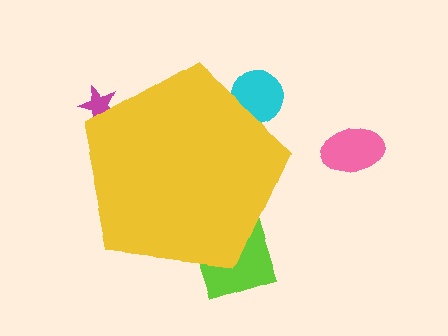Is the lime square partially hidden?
Yes, the lime square is partially hidden behind the yellow pentagon.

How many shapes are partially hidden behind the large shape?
3 shapes are partially hidden.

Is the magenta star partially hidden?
Yes, the magenta star is partially hidden behind the yellow pentagon.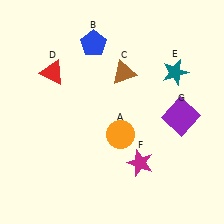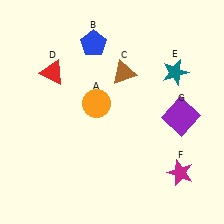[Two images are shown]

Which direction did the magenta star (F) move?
The magenta star (F) moved right.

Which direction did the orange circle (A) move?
The orange circle (A) moved up.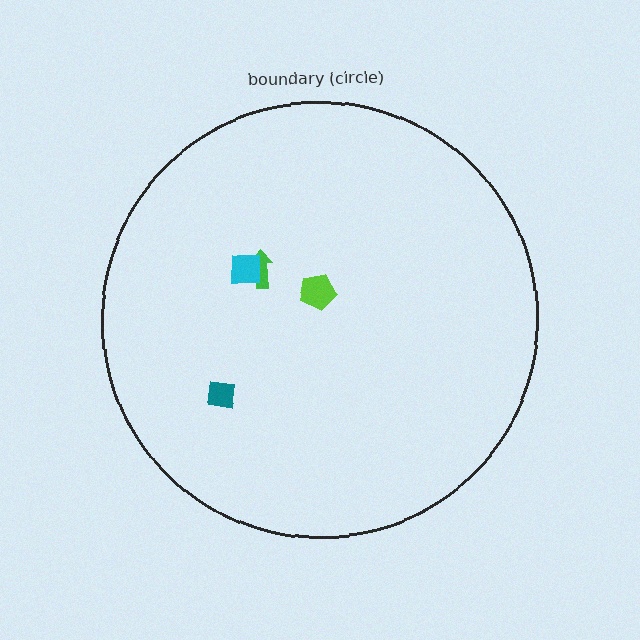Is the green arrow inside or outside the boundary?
Inside.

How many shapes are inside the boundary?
4 inside, 0 outside.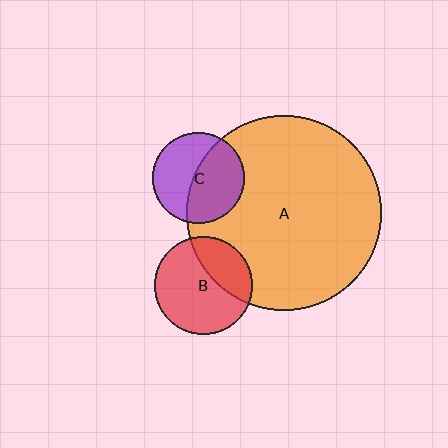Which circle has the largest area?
Circle A (orange).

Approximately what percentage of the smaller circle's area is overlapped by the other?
Approximately 50%.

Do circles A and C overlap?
Yes.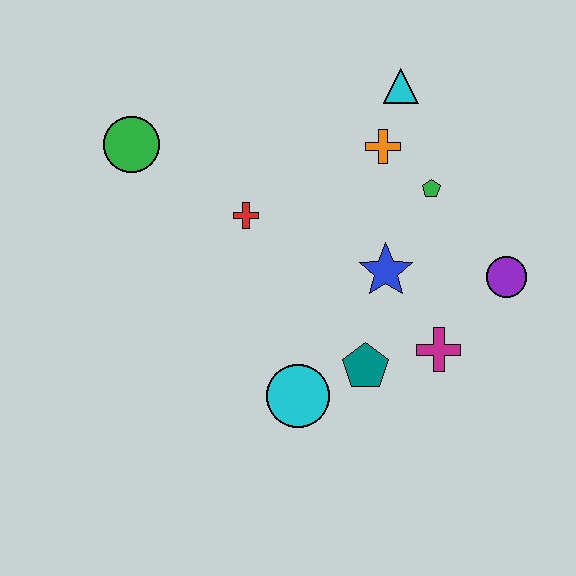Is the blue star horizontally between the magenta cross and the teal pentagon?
Yes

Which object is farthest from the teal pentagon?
The green circle is farthest from the teal pentagon.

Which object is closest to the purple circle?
The magenta cross is closest to the purple circle.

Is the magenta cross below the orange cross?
Yes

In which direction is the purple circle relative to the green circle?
The purple circle is to the right of the green circle.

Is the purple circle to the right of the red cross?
Yes